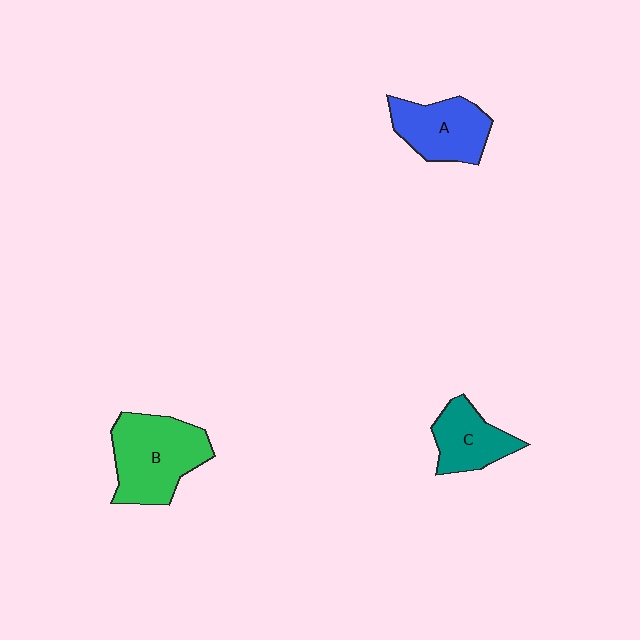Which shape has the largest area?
Shape B (green).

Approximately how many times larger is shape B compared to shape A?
Approximately 1.4 times.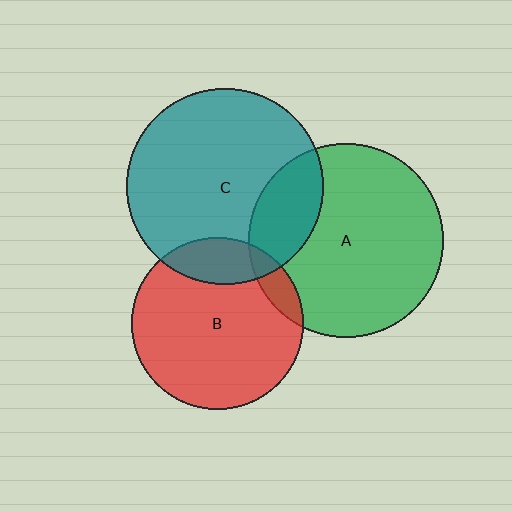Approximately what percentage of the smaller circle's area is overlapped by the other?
Approximately 10%.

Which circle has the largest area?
Circle C (teal).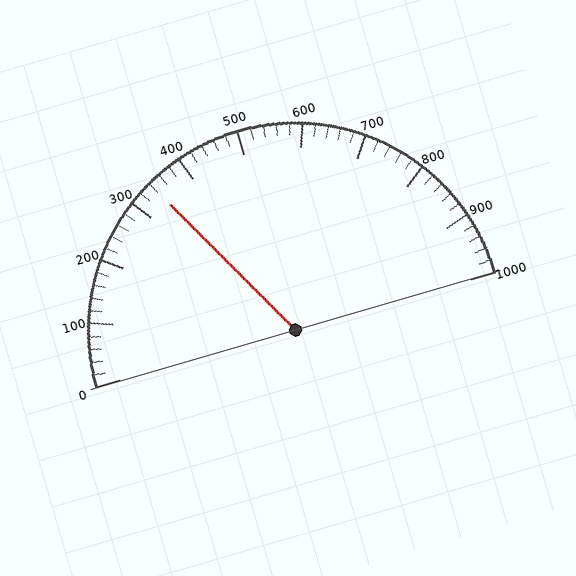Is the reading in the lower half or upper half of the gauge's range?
The reading is in the lower half of the range (0 to 1000).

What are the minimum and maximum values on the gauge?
The gauge ranges from 0 to 1000.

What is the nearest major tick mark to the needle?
The nearest major tick mark is 300.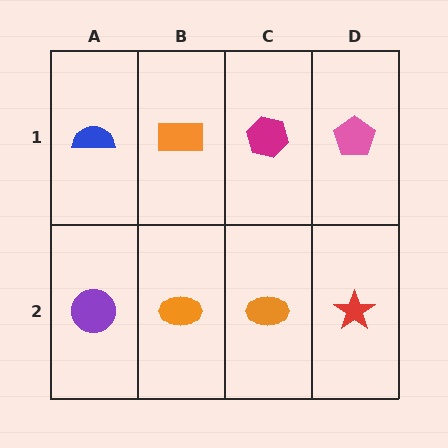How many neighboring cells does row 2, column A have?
2.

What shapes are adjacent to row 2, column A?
A blue semicircle (row 1, column A), an orange ellipse (row 2, column B).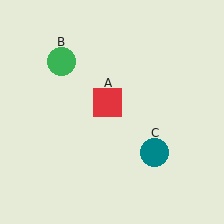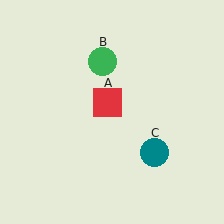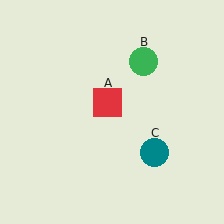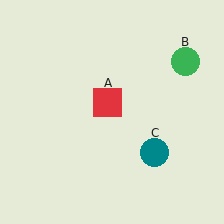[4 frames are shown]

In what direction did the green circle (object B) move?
The green circle (object B) moved right.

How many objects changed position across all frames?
1 object changed position: green circle (object B).